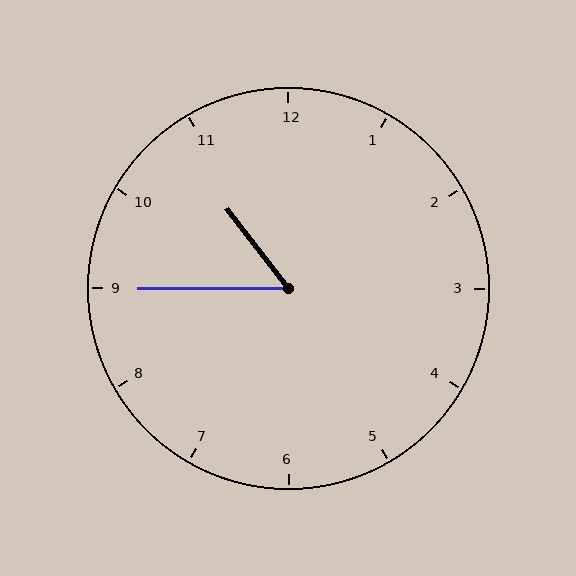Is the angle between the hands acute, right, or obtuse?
It is acute.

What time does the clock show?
10:45.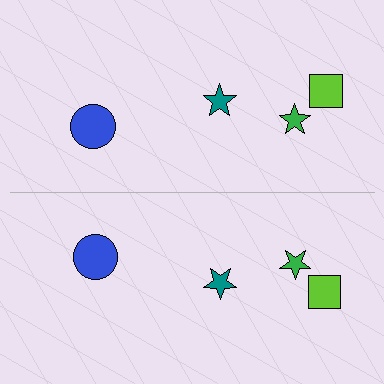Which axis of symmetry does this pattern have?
The pattern has a horizontal axis of symmetry running through the center of the image.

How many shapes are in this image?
There are 8 shapes in this image.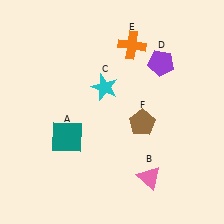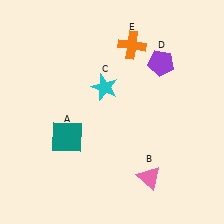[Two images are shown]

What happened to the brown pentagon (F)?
The brown pentagon (F) was removed in Image 2. It was in the bottom-right area of Image 1.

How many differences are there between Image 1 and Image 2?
There is 1 difference between the two images.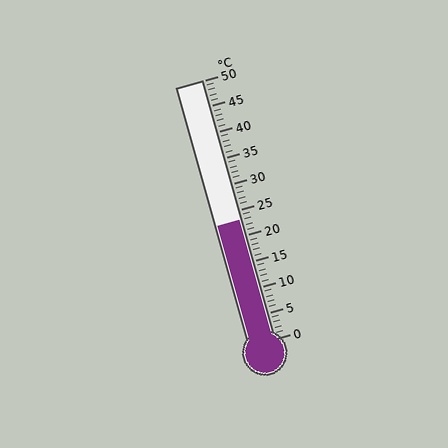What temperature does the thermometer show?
The thermometer shows approximately 23°C.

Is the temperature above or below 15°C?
The temperature is above 15°C.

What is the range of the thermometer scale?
The thermometer scale ranges from 0°C to 50°C.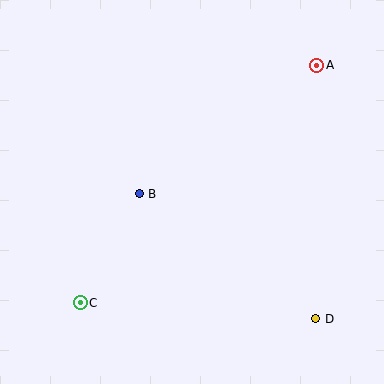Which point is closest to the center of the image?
Point B at (139, 194) is closest to the center.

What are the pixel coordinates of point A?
Point A is at (317, 65).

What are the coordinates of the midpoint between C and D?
The midpoint between C and D is at (198, 311).